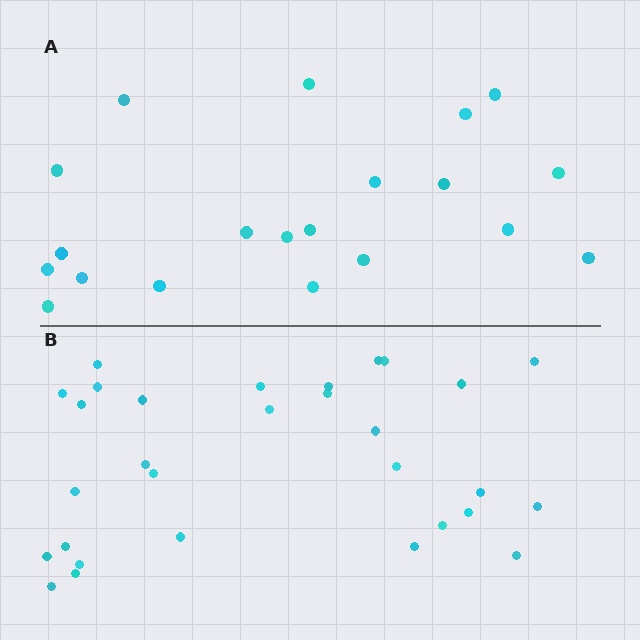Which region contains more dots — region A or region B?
Region B (the bottom region) has more dots.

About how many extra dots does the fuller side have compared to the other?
Region B has roughly 10 or so more dots than region A.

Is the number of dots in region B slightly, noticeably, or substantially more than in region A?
Region B has substantially more. The ratio is roughly 1.5 to 1.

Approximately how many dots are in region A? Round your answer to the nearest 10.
About 20 dots.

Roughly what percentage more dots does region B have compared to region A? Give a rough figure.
About 50% more.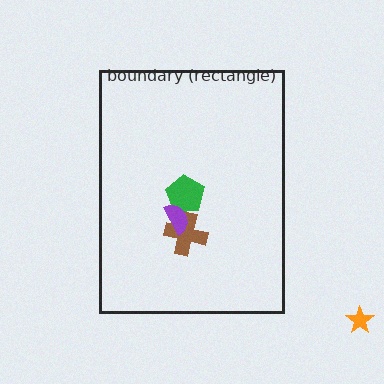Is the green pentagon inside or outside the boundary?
Inside.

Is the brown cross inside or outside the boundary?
Inside.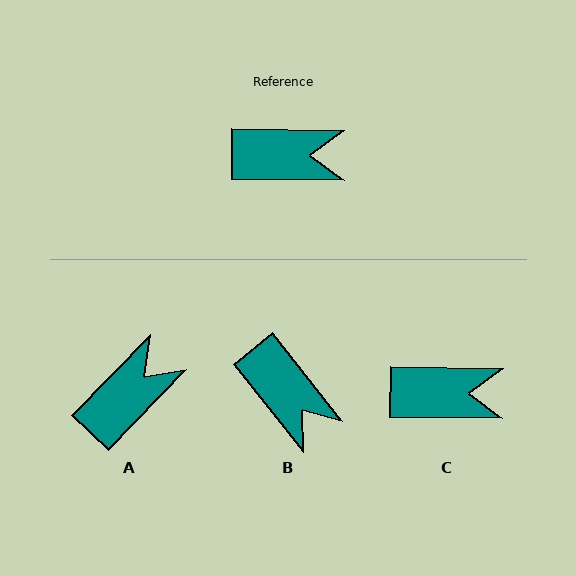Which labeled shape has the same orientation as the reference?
C.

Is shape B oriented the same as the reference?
No, it is off by about 51 degrees.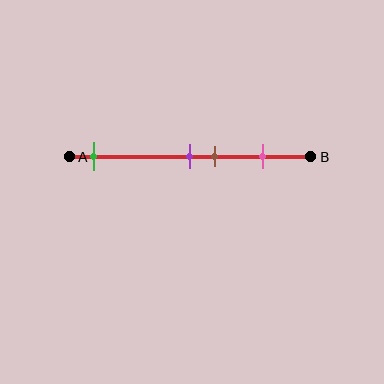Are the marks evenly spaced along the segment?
No, the marks are not evenly spaced.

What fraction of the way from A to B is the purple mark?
The purple mark is approximately 50% (0.5) of the way from A to B.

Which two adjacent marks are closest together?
The purple and brown marks are the closest adjacent pair.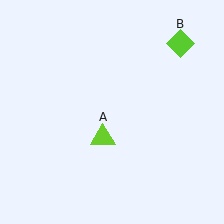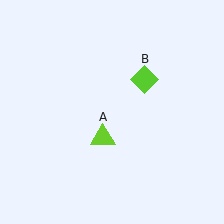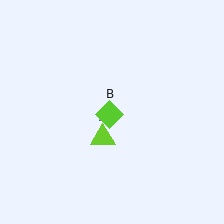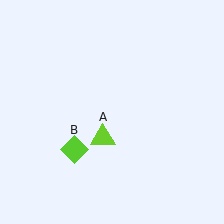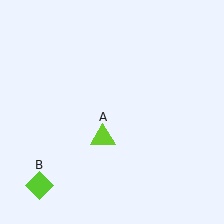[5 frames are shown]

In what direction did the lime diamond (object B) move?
The lime diamond (object B) moved down and to the left.